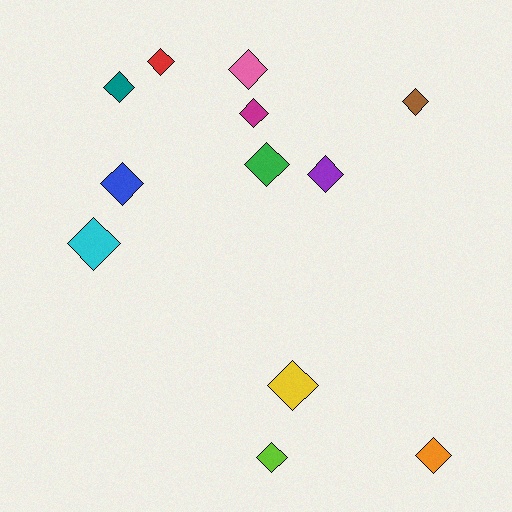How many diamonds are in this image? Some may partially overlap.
There are 12 diamonds.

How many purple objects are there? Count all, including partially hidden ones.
There is 1 purple object.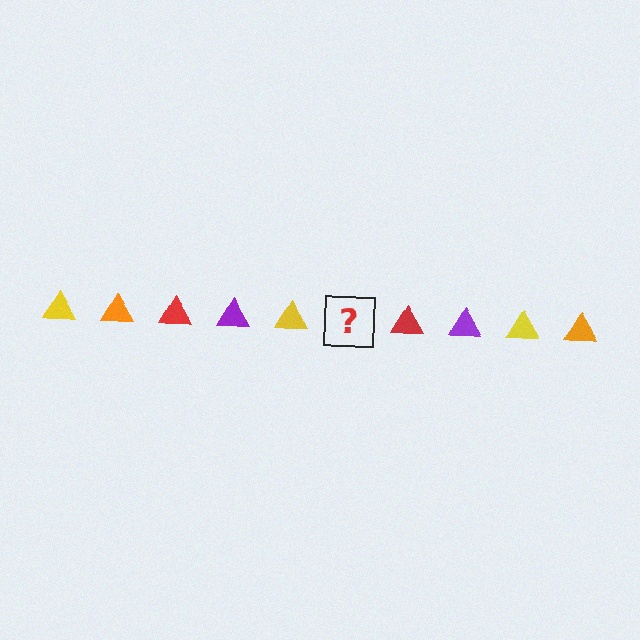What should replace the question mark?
The question mark should be replaced with an orange triangle.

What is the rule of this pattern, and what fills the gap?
The rule is that the pattern cycles through yellow, orange, red, purple triangles. The gap should be filled with an orange triangle.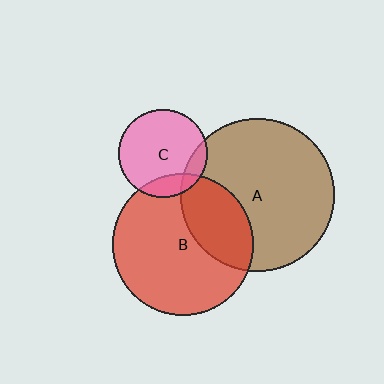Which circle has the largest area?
Circle A (brown).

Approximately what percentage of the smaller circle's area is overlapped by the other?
Approximately 30%.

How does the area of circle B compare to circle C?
Approximately 2.6 times.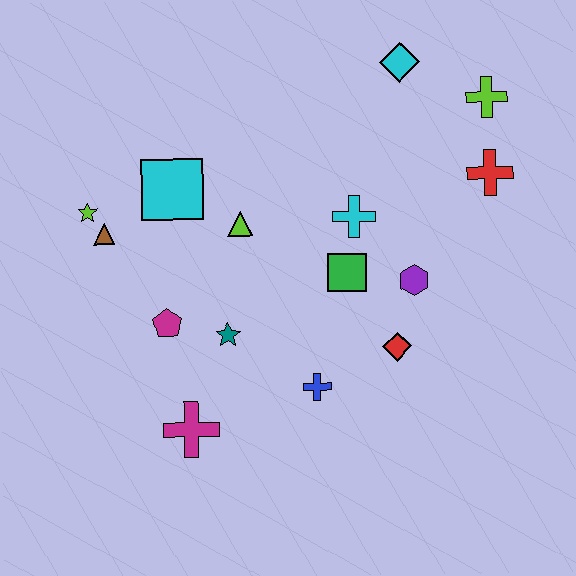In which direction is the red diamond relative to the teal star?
The red diamond is to the right of the teal star.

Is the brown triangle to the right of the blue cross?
No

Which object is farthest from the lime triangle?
The lime cross is farthest from the lime triangle.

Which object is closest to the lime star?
The brown triangle is closest to the lime star.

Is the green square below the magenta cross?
No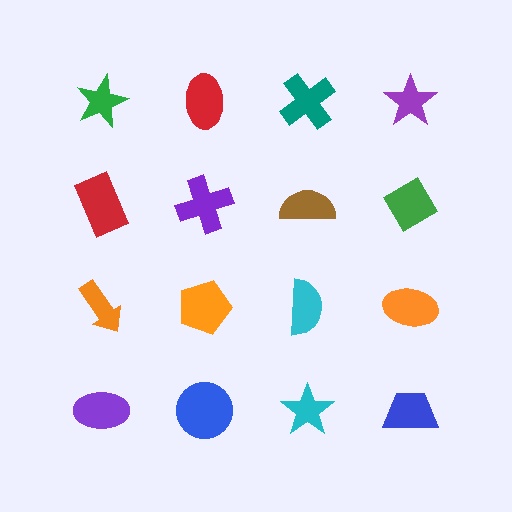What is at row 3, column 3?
A cyan semicircle.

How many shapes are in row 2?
4 shapes.